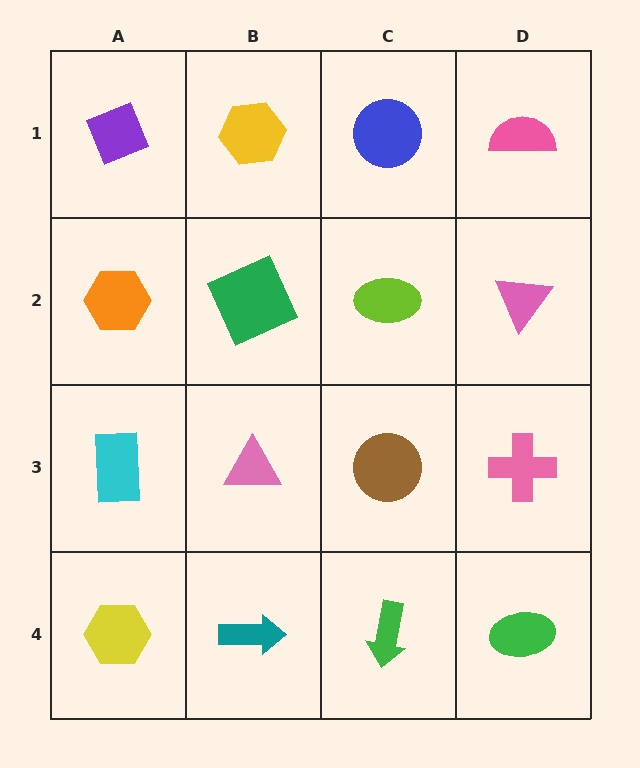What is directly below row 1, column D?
A pink triangle.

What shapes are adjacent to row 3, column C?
A lime ellipse (row 2, column C), a green arrow (row 4, column C), a pink triangle (row 3, column B), a pink cross (row 3, column D).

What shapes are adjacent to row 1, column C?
A lime ellipse (row 2, column C), a yellow hexagon (row 1, column B), a pink semicircle (row 1, column D).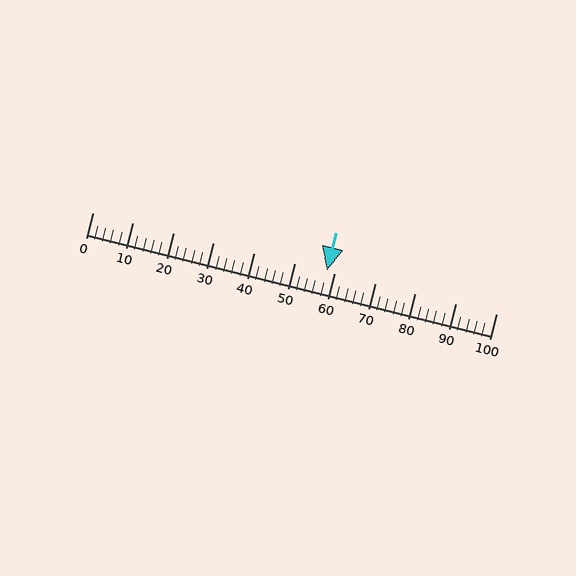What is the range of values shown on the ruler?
The ruler shows values from 0 to 100.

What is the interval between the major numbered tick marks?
The major tick marks are spaced 10 units apart.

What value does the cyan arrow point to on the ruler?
The cyan arrow points to approximately 58.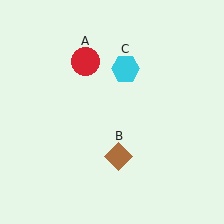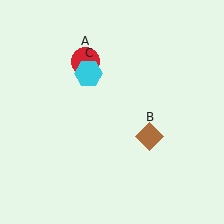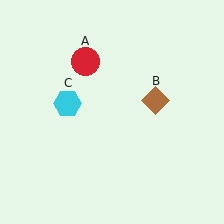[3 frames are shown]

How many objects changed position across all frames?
2 objects changed position: brown diamond (object B), cyan hexagon (object C).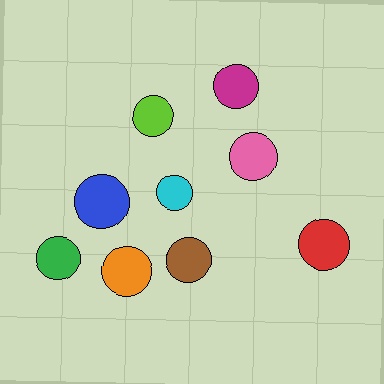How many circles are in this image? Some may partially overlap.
There are 9 circles.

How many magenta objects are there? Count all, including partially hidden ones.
There is 1 magenta object.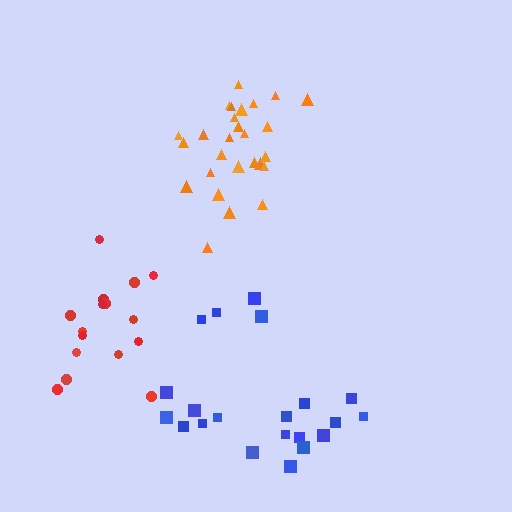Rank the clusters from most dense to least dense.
orange, red, blue.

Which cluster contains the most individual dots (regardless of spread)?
Orange (27).